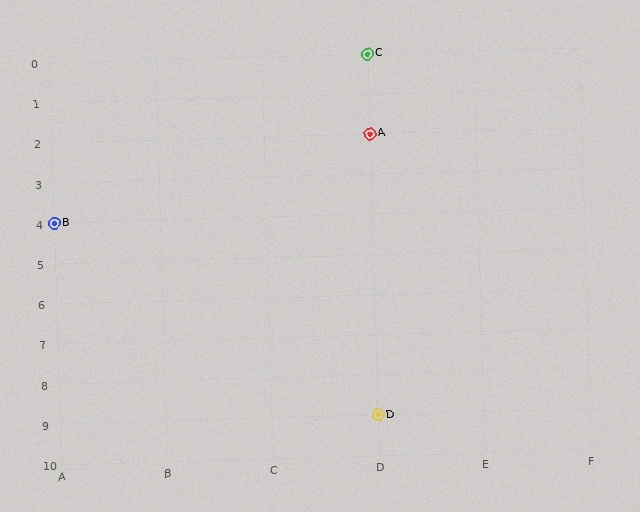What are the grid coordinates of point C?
Point C is at grid coordinates (D, 0).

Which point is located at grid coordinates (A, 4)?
Point B is at (A, 4).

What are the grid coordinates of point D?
Point D is at grid coordinates (D, 9).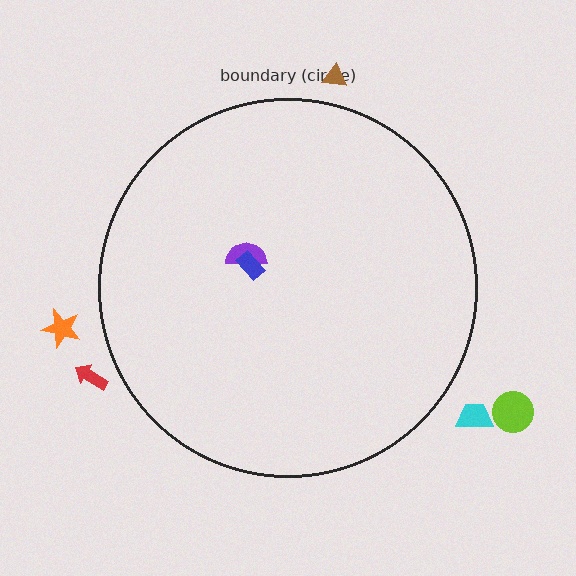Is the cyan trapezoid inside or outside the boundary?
Outside.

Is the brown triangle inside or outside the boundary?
Outside.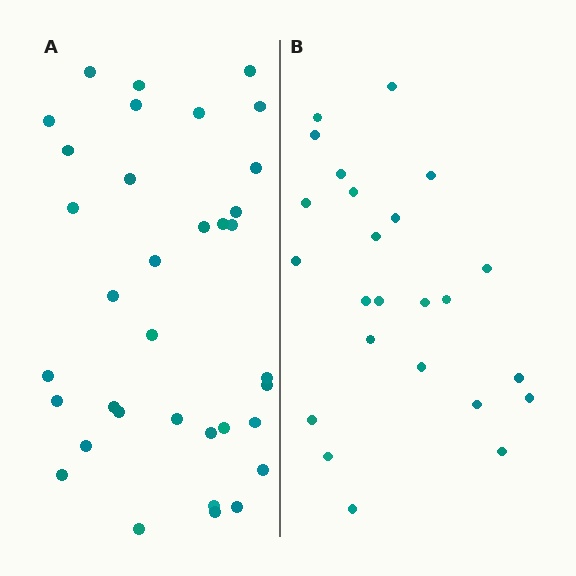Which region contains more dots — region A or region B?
Region A (the left region) has more dots.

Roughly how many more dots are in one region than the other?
Region A has roughly 12 or so more dots than region B.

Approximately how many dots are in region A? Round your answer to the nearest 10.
About 40 dots. (The exact count is 35, which rounds to 40.)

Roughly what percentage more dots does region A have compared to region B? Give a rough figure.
About 45% more.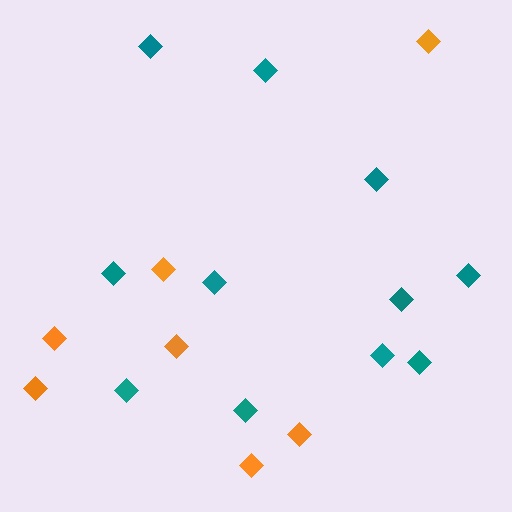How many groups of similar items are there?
There are 2 groups: one group of orange diamonds (7) and one group of teal diamonds (11).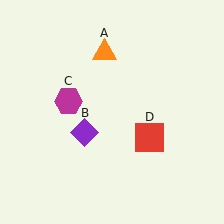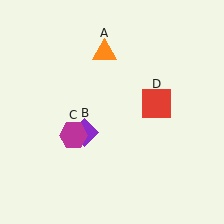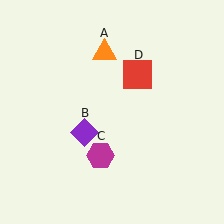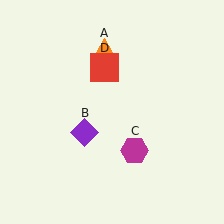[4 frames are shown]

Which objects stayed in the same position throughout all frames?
Orange triangle (object A) and purple diamond (object B) remained stationary.